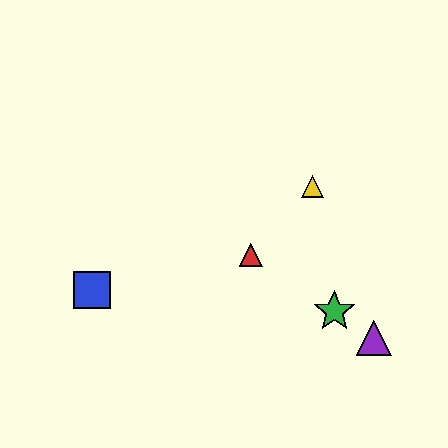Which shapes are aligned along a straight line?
The red triangle, the green star, the purple triangle are aligned along a straight line.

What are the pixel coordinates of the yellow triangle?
The yellow triangle is at (313, 186).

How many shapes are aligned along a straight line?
3 shapes (the red triangle, the green star, the purple triangle) are aligned along a straight line.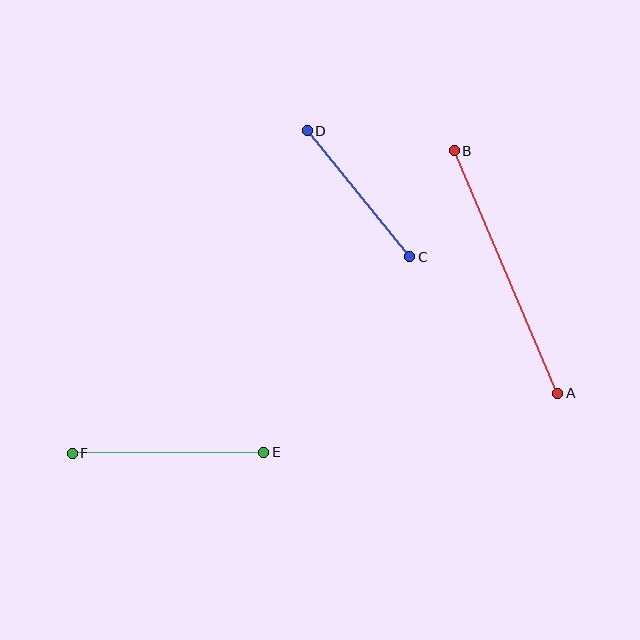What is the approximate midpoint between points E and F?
The midpoint is at approximately (168, 453) pixels.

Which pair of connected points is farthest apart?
Points A and B are farthest apart.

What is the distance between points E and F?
The distance is approximately 191 pixels.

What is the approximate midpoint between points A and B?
The midpoint is at approximately (506, 272) pixels.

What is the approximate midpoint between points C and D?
The midpoint is at approximately (359, 194) pixels.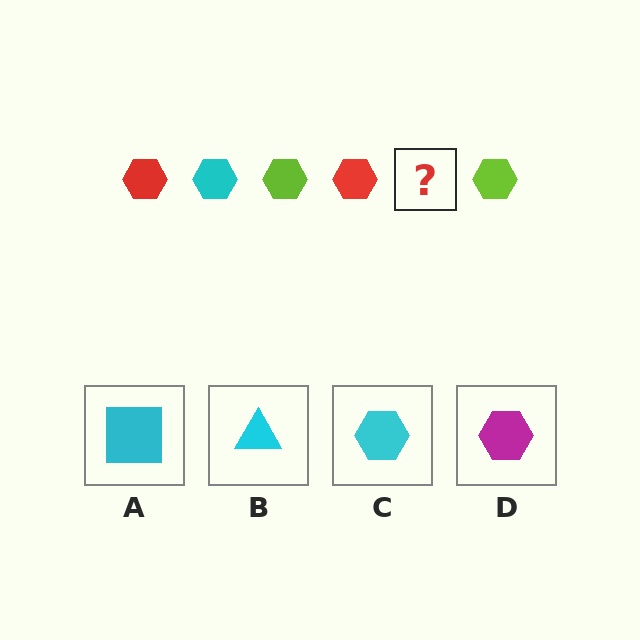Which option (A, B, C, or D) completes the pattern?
C.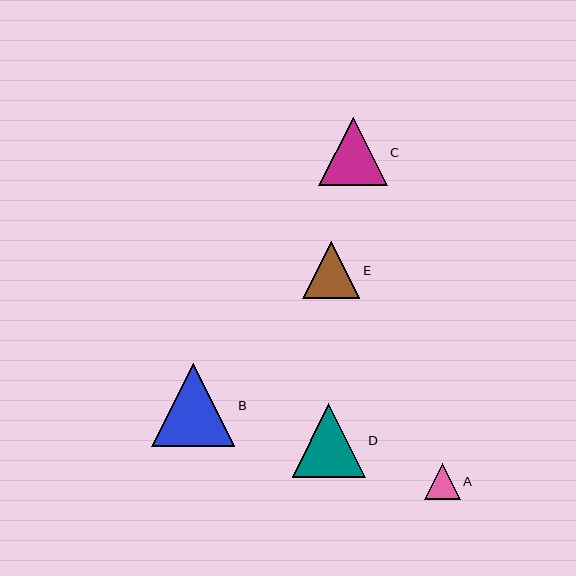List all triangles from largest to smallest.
From largest to smallest: B, D, C, E, A.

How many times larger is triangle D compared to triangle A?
Triangle D is approximately 2.0 times the size of triangle A.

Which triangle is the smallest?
Triangle A is the smallest with a size of approximately 36 pixels.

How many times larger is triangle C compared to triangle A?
Triangle C is approximately 1.9 times the size of triangle A.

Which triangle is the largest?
Triangle B is the largest with a size of approximately 83 pixels.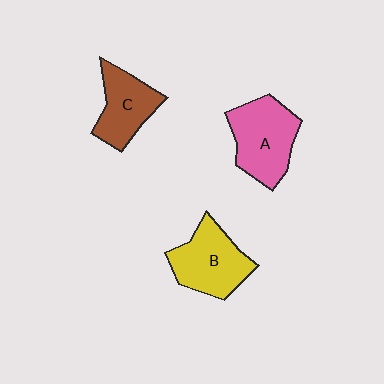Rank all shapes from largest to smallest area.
From largest to smallest: A (pink), B (yellow), C (brown).